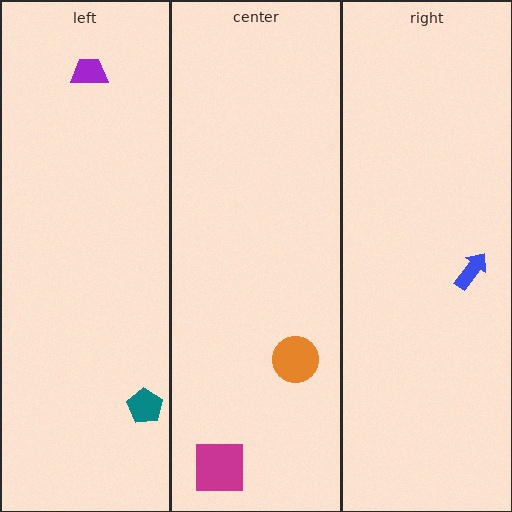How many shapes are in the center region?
2.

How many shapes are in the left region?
2.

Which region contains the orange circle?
The center region.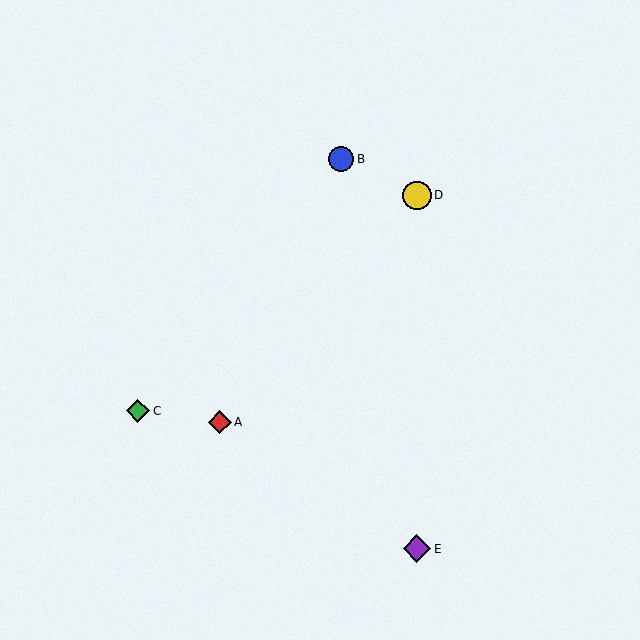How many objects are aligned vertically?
2 objects (D, E) are aligned vertically.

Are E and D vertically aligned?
Yes, both are at x≈417.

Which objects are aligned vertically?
Objects D, E are aligned vertically.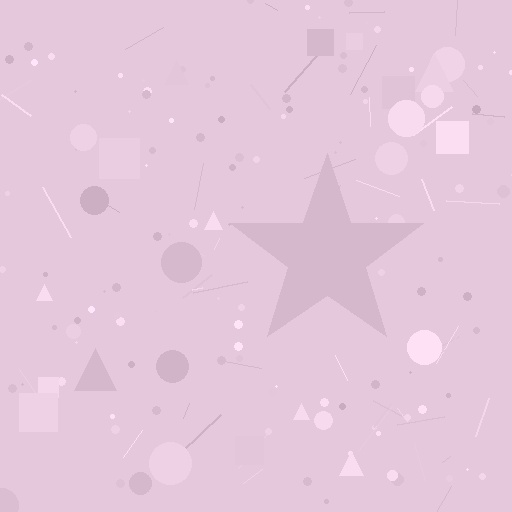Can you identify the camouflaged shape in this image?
The camouflaged shape is a star.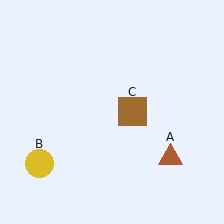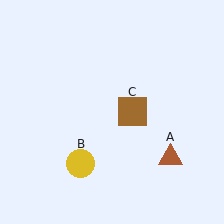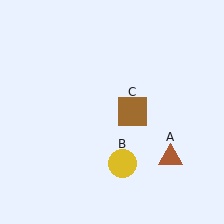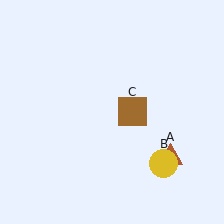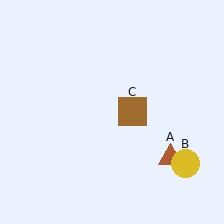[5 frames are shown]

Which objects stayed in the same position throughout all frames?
Brown triangle (object A) and brown square (object C) remained stationary.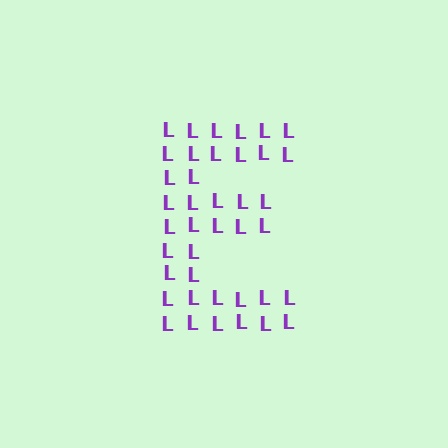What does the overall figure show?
The overall figure shows the letter E.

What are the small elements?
The small elements are letter L's.